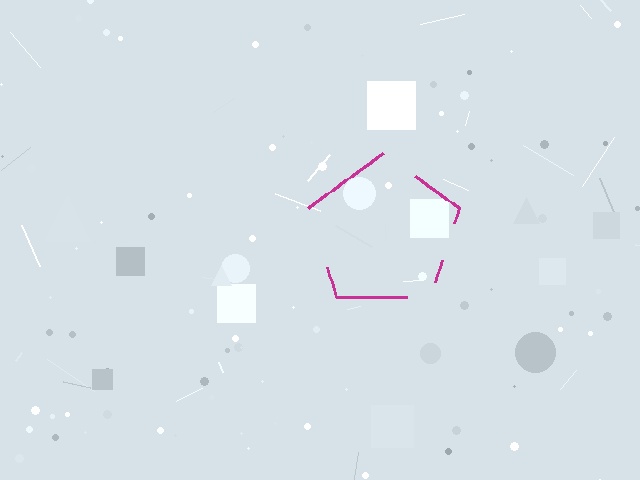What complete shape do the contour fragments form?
The contour fragments form a pentagon.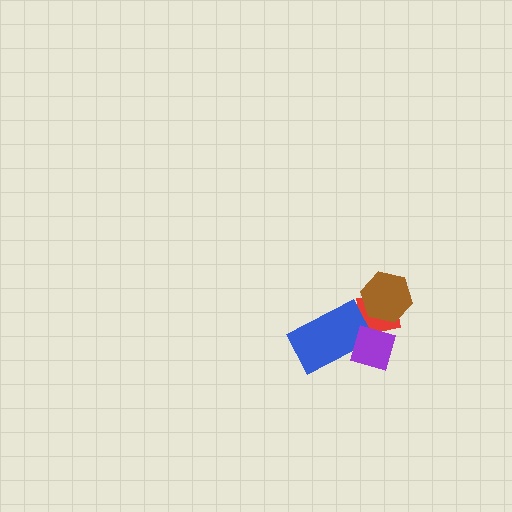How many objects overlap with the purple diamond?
2 objects overlap with the purple diamond.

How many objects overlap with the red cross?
3 objects overlap with the red cross.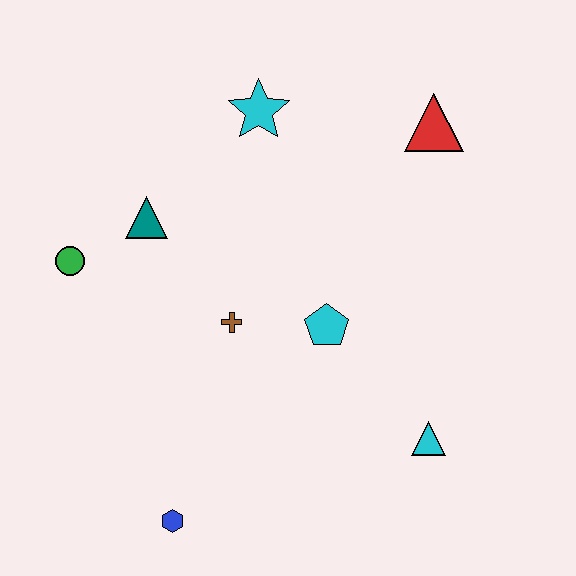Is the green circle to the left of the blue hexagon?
Yes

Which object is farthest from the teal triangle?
The cyan triangle is farthest from the teal triangle.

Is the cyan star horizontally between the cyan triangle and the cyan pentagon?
No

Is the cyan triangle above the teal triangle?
No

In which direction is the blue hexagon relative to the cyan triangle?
The blue hexagon is to the left of the cyan triangle.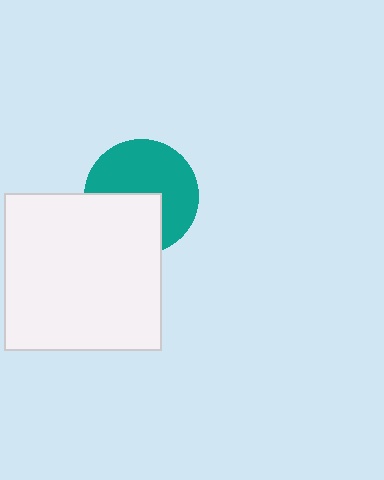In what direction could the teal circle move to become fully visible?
The teal circle could move up. That would shift it out from behind the white square entirely.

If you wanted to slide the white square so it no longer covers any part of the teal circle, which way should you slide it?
Slide it down — that is the most direct way to separate the two shapes.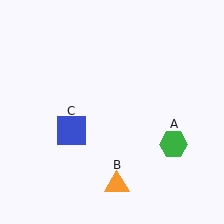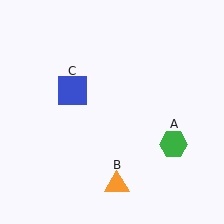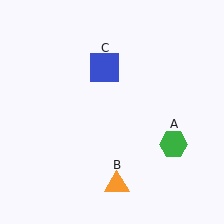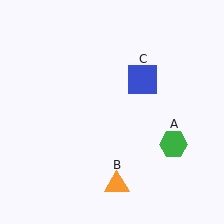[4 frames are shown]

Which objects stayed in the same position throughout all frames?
Green hexagon (object A) and orange triangle (object B) remained stationary.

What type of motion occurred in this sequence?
The blue square (object C) rotated clockwise around the center of the scene.